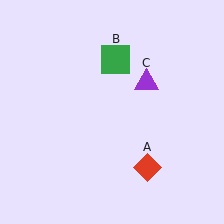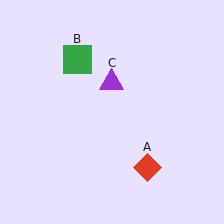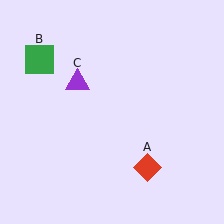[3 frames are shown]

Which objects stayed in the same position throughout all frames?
Red diamond (object A) remained stationary.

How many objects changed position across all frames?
2 objects changed position: green square (object B), purple triangle (object C).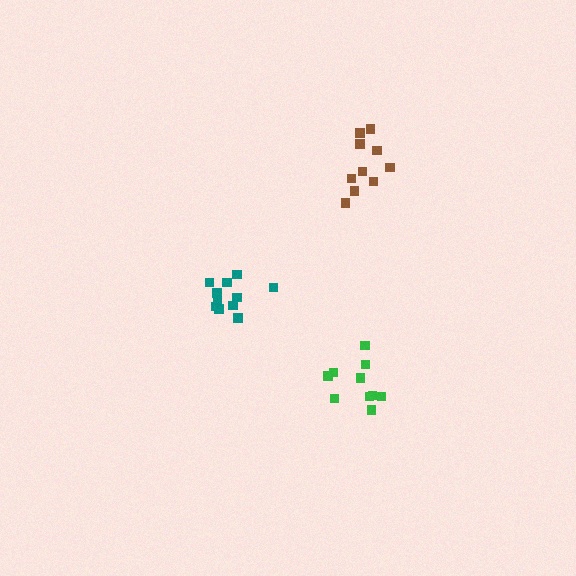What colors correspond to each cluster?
The clusters are colored: teal, green, brown.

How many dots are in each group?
Group 1: 11 dots, Group 2: 10 dots, Group 3: 10 dots (31 total).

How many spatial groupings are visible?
There are 3 spatial groupings.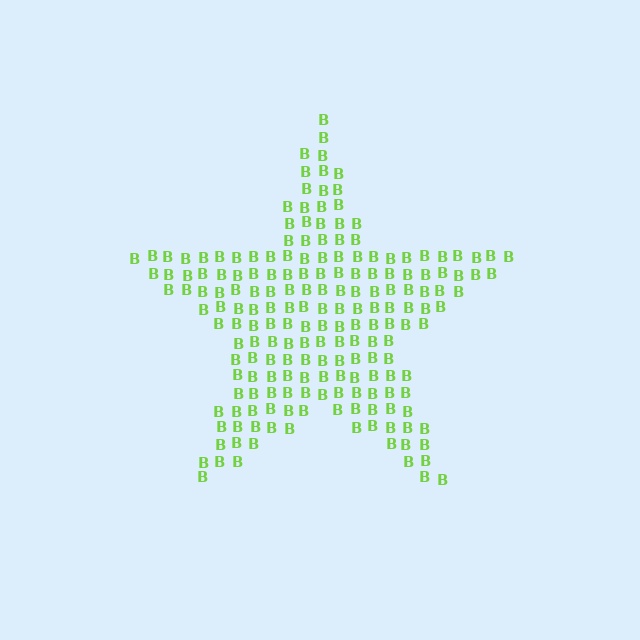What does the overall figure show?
The overall figure shows a star.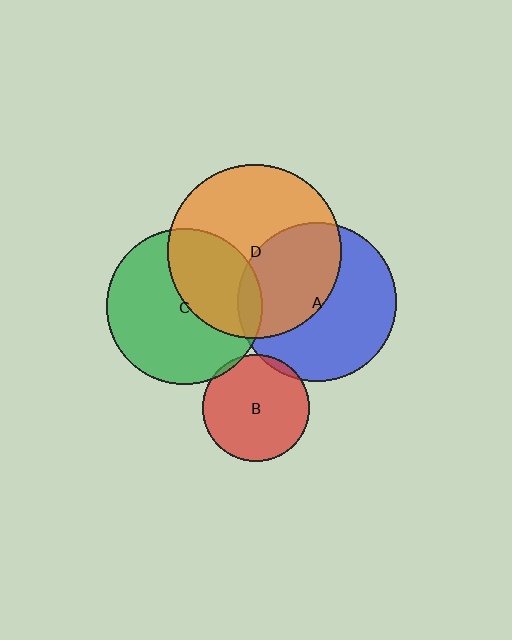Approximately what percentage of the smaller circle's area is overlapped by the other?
Approximately 45%.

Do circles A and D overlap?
Yes.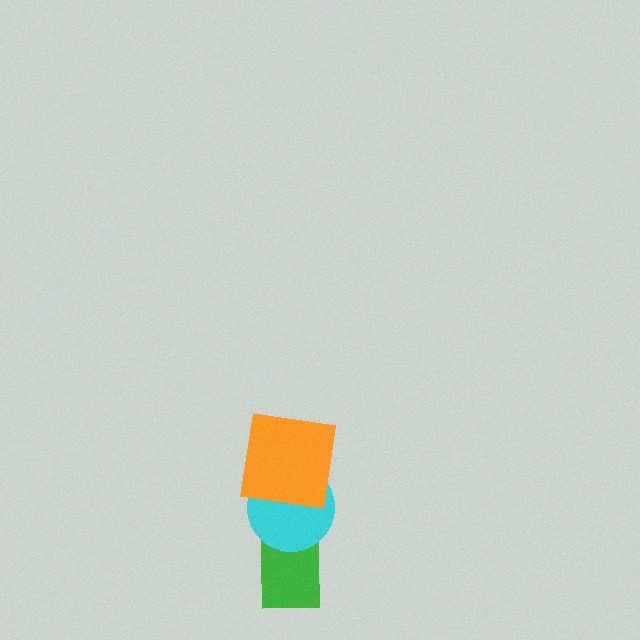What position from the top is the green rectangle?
The green rectangle is 3rd from the top.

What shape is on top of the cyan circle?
The orange square is on top of the cyan circle.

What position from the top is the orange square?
The orange square is 1st from the top.